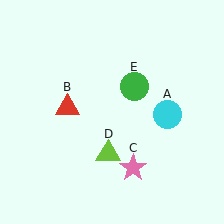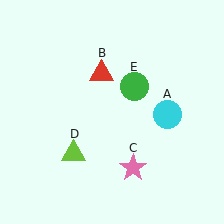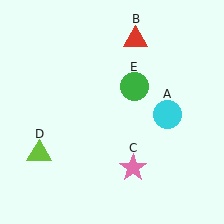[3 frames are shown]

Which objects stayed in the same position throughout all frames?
Cyan circle (object A) and pink star (object C) and green circle (object E) remained stationary.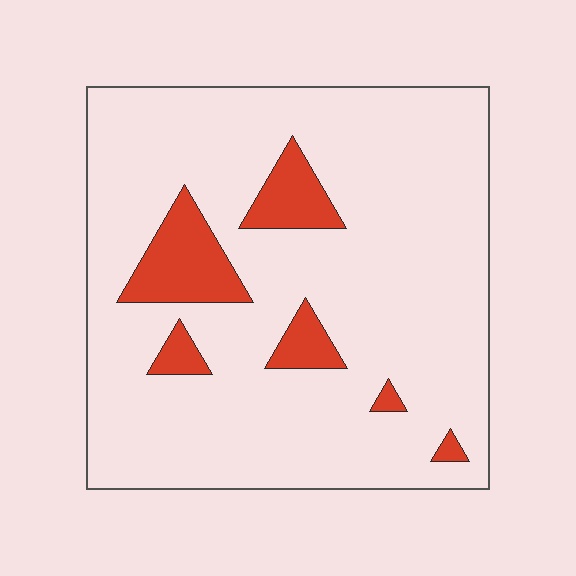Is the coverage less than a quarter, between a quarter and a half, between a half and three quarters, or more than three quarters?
Less than a quarter.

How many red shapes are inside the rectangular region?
6.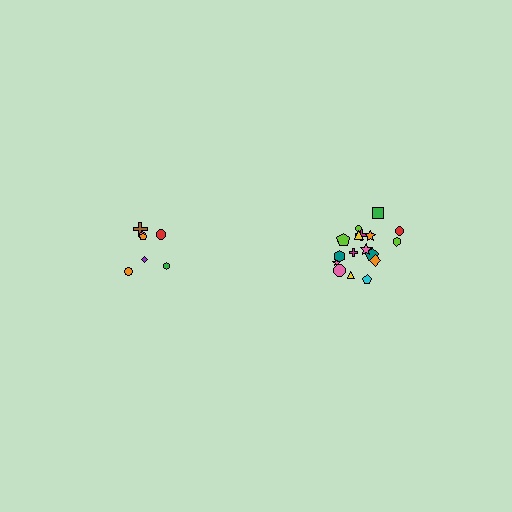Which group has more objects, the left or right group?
The right group.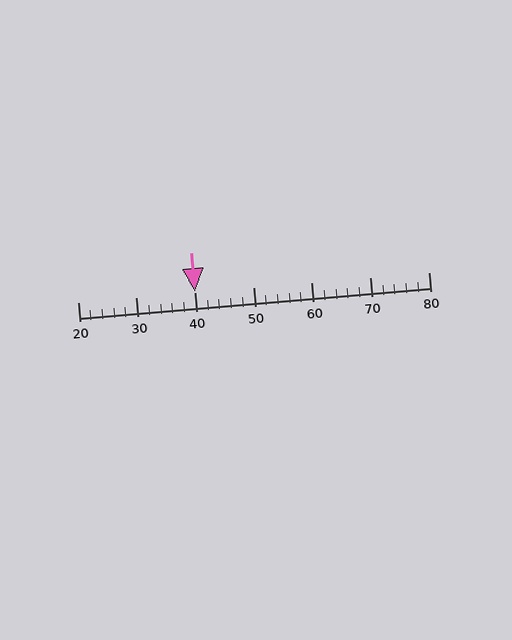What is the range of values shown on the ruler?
The ruler shows values from 20 to 80.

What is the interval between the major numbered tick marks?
The major tick marks are spaced 10 units apart.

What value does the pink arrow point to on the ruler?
The pink arrow points to approximately 40.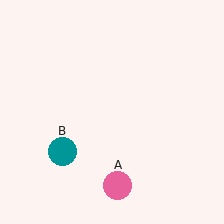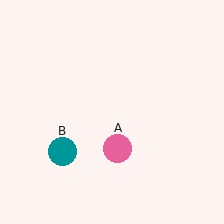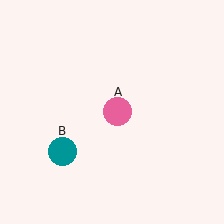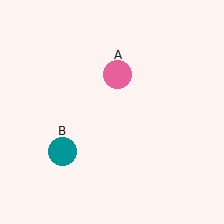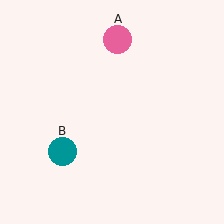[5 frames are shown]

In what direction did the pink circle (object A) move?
The pink circle (object A) moved up.